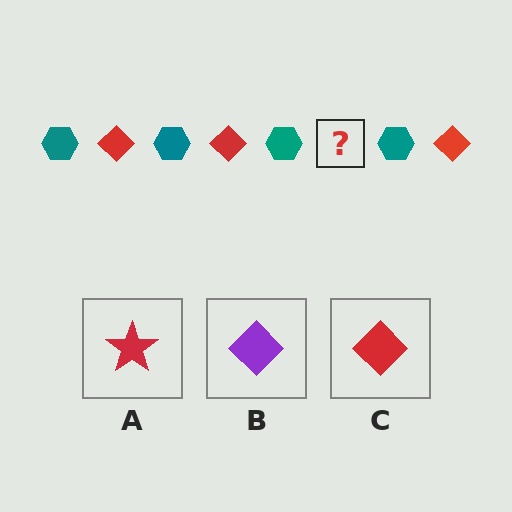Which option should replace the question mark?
Option C.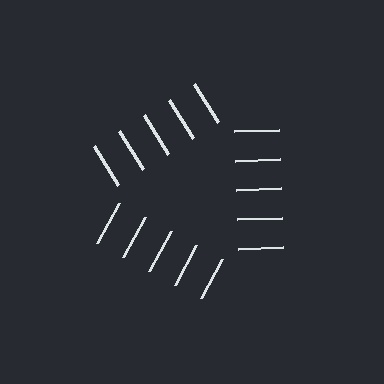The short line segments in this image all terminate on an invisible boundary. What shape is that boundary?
An illusory triangle — the line segments terminate on its edges but no continuous stroke is drawn.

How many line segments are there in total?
15 — 5 along each of the 3 edges.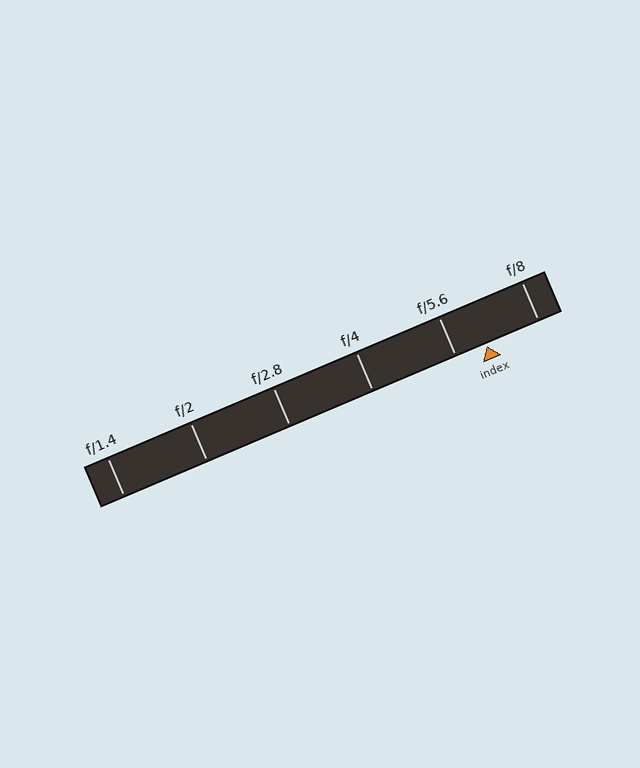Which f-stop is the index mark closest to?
The index mark is closest to f/5.6.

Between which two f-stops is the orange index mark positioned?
The index mark is between f/5.6 and f/8.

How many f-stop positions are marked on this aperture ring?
There are 6 f-stop positions marked.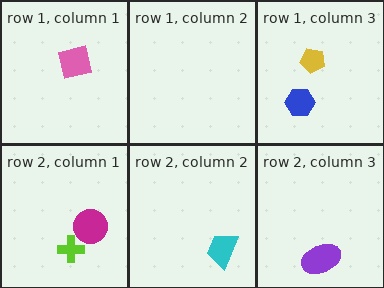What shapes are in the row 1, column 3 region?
The yellow pentagon, the blue hexagon.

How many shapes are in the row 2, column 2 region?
1.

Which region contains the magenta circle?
The row 2, column 1 region.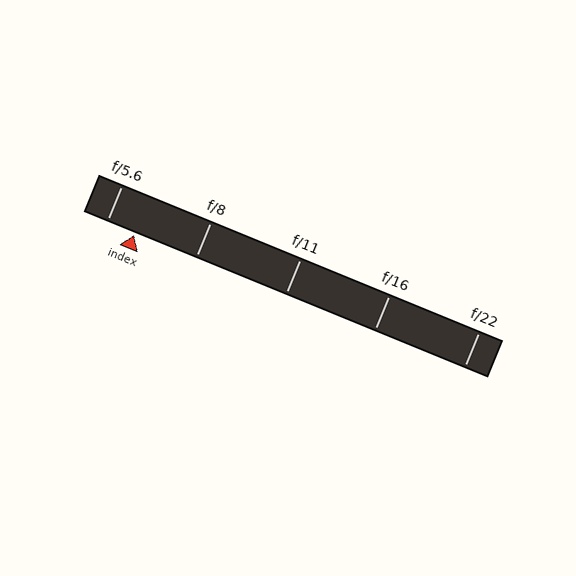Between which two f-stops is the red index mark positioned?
The index mark is between f/5.6 and f/8.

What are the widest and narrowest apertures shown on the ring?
The widest aperture shown is f/5.6 and the narrowest is f/22.